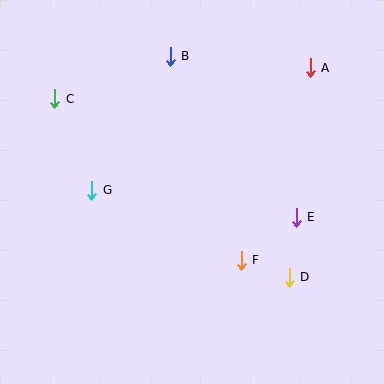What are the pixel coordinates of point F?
Point F is at (241, 260).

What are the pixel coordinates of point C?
Point C is at (55, 99).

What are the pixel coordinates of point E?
Point E is at (296, 217).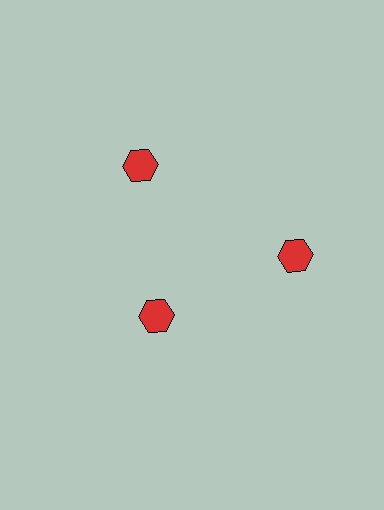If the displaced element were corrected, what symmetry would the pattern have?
It would have 3-fold rotational symmetry — the pattern would map onto itself every 120 degrees.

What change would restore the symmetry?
The symmetry would be restored by moving it outward, back onto the ring so that all 3 hexagons sit at equal angles and equal distance from the center.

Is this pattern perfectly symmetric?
No. The 3 red hexagons are arranged in a ring, but one element near the 7 o'clock position is pulled inward toward the center, breaking the 3-fold rotational symmetry.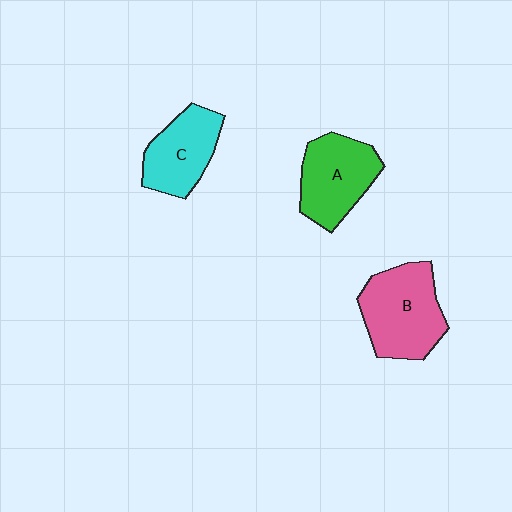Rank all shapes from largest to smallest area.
From largest to smallest: B (pink), A (green), C (cyan).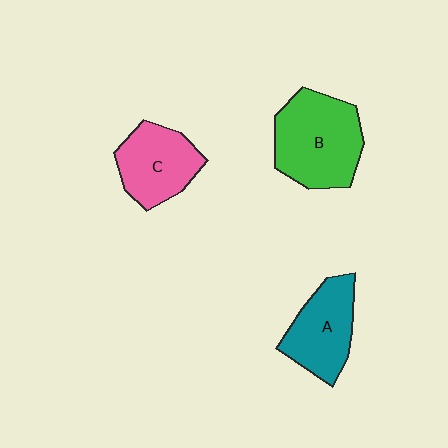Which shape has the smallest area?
Shape C (pink).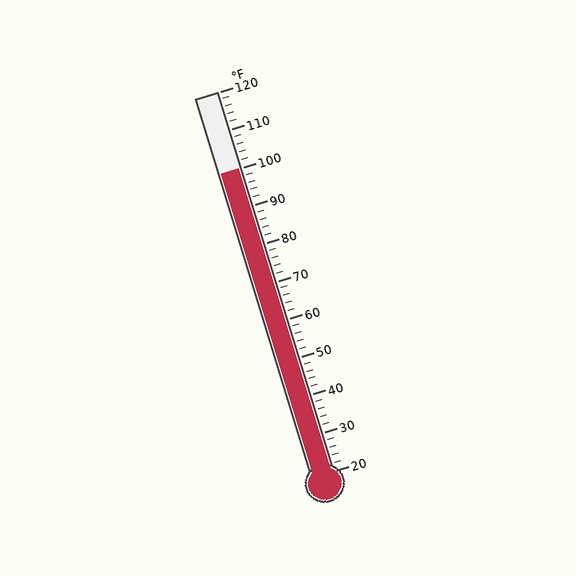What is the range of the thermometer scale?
The thermometer scale ranges from 20°F to 120°F.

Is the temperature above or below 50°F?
The temperature is above 50°F.